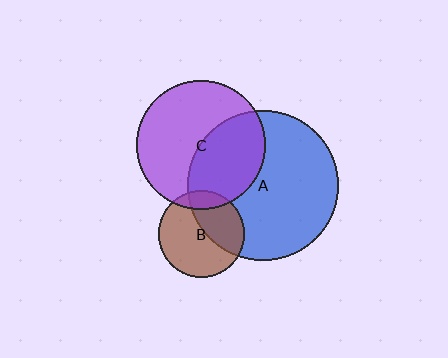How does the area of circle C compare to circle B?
Approximately 2.2 times.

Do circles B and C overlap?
Yes.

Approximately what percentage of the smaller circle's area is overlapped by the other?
Approximately 10%.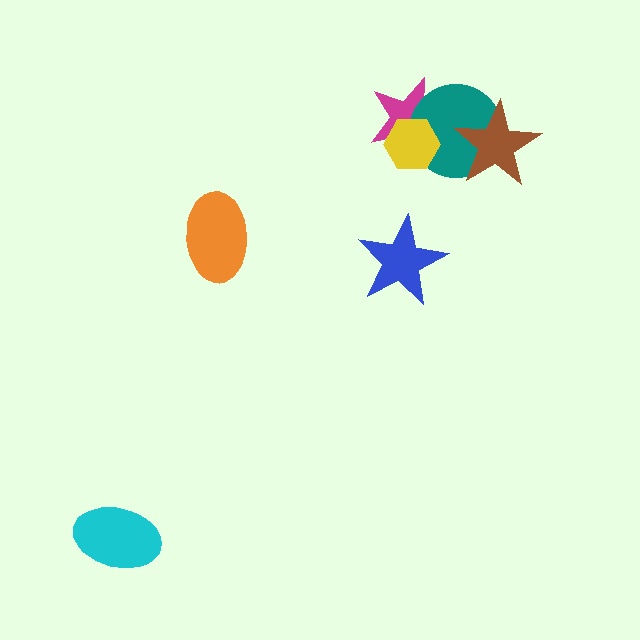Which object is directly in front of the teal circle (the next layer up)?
The brown star is directly in front of the teal circle.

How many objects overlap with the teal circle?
3 objects overlap with the teal circle.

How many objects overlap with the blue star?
0 objects overlap with the blue star.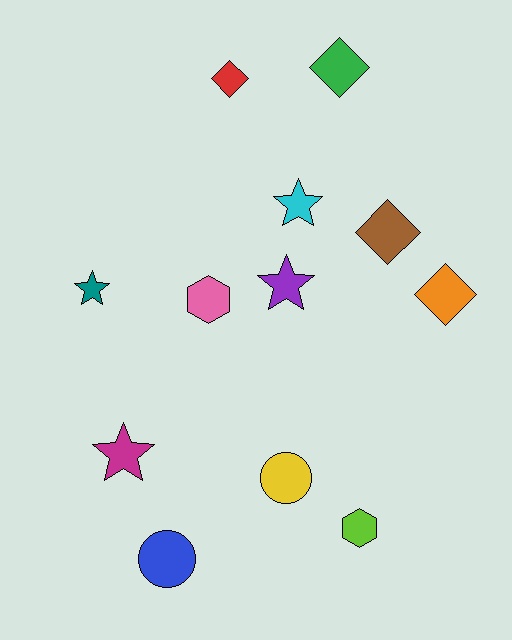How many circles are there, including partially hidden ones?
There are 2 circles.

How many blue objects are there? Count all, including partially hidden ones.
There is 1 blue object.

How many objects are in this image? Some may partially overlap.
There are 12 objects.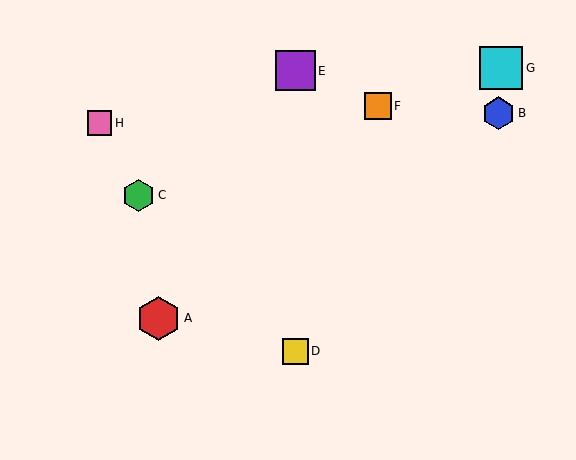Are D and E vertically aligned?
Yes, both are at x≈295.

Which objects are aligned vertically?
Objects D, E are aligned vertically.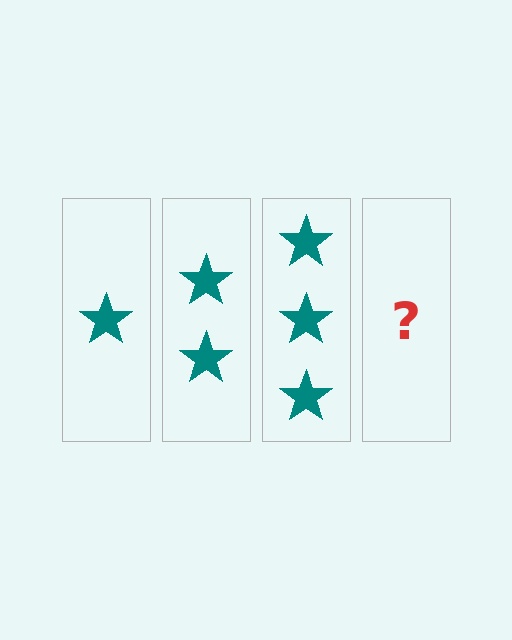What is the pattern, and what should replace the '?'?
The pattern is that each step adds one more star. The '?' should be 4 stars.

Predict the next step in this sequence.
The next step is 4 stars.